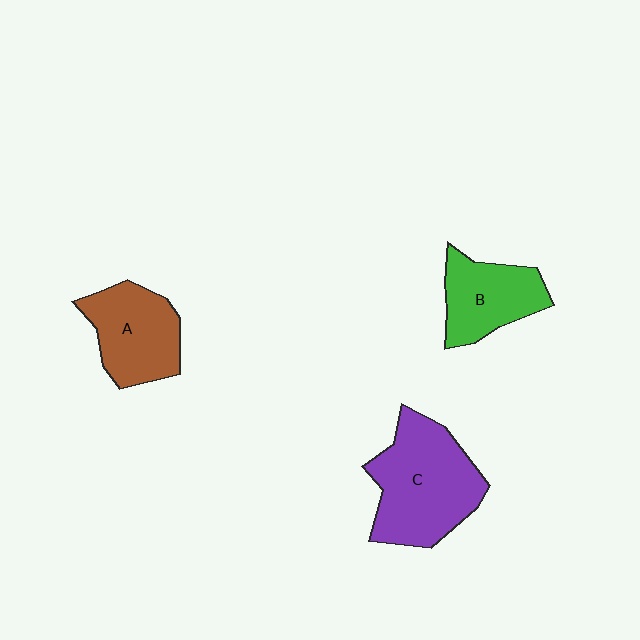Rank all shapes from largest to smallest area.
From largest to smallest: C (purple), A (brown), B (green).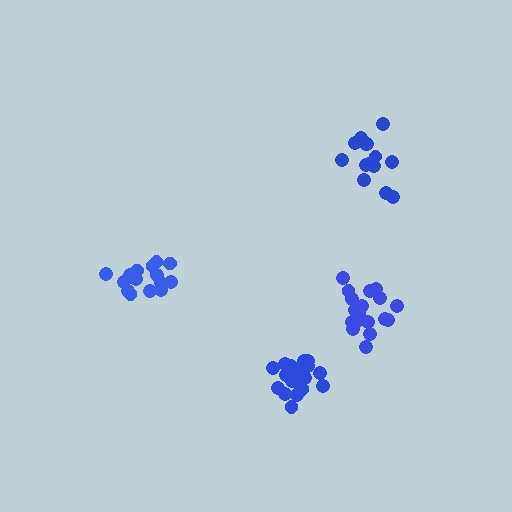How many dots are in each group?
Group 1: 15 dots, Group 2: 15 dots, Group 3: 19 dots, Group 4: 21 dots (70 total).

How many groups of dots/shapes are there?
There are 4 groups.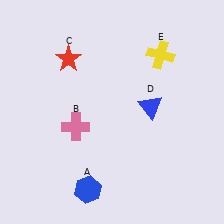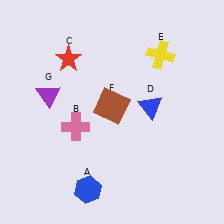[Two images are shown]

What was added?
A brown square (F), a purple triangle (G) were added in Image 2.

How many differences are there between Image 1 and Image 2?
There are 2 differences between the two images.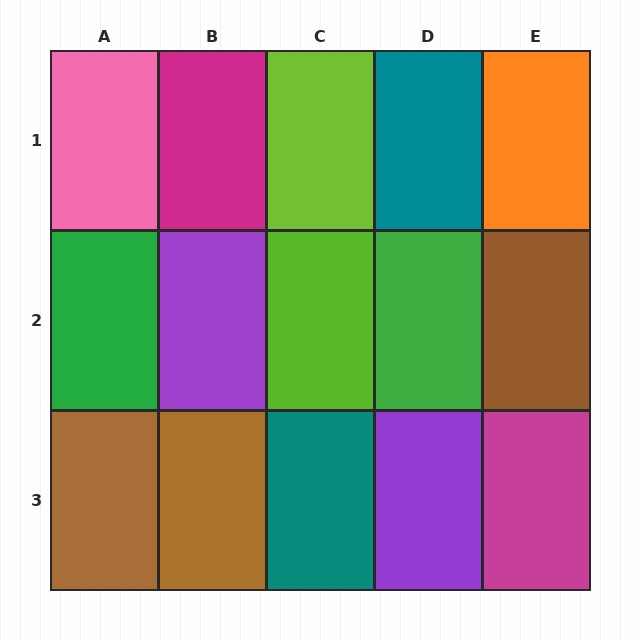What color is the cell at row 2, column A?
Green.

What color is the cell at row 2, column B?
Purple.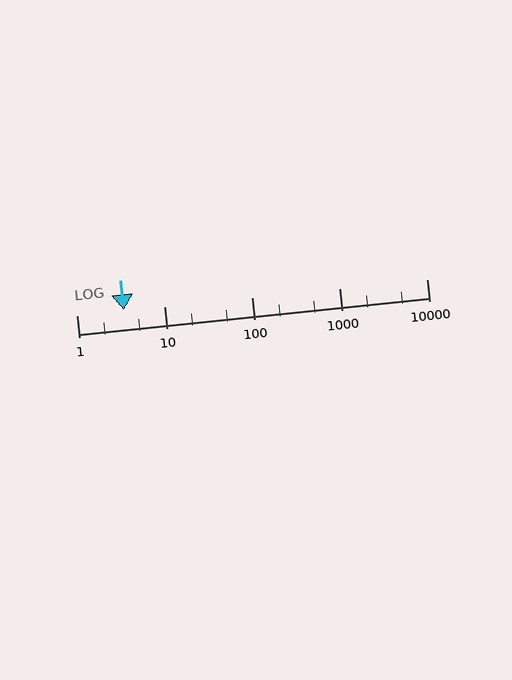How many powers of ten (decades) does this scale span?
The scale spans 4 decades, from 1 to 10000.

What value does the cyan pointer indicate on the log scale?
The pointer indicates approximately 3.5.